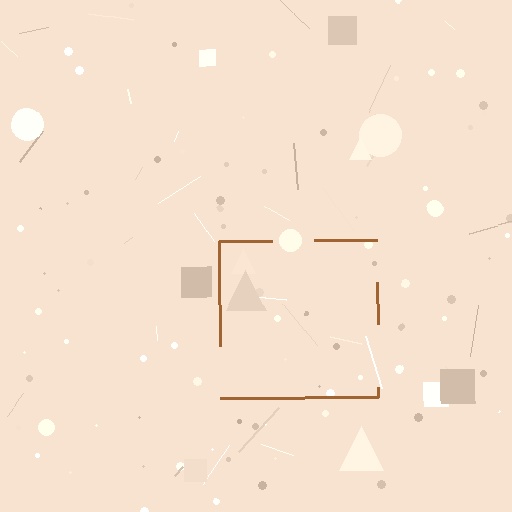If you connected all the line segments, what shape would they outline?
They would outline a square.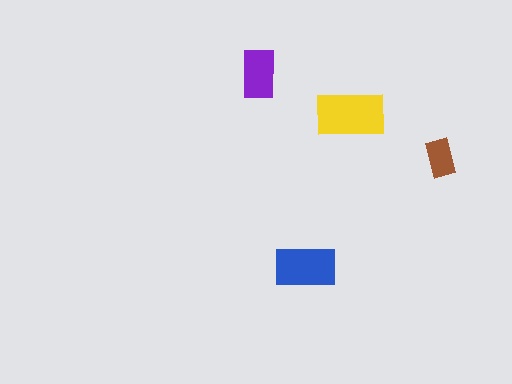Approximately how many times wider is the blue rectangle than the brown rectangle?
About 1.5 times wider.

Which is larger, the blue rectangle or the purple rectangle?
The blue one.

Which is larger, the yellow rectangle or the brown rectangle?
The yellow one.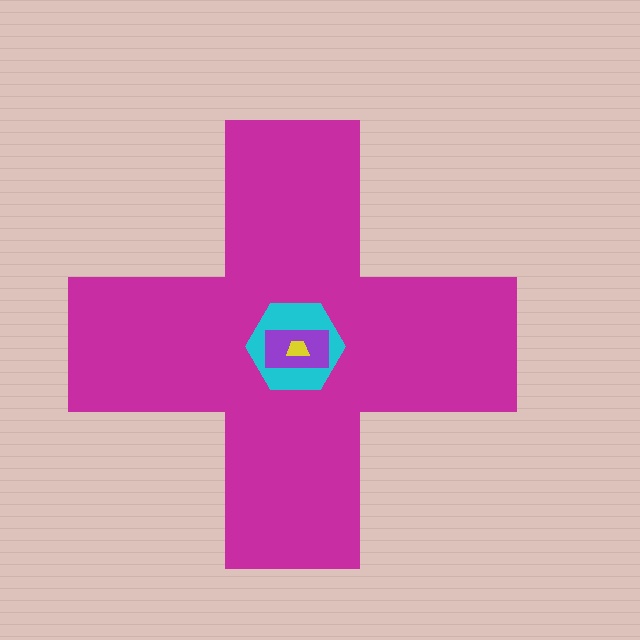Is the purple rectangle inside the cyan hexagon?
Yes.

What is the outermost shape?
The magenta cross.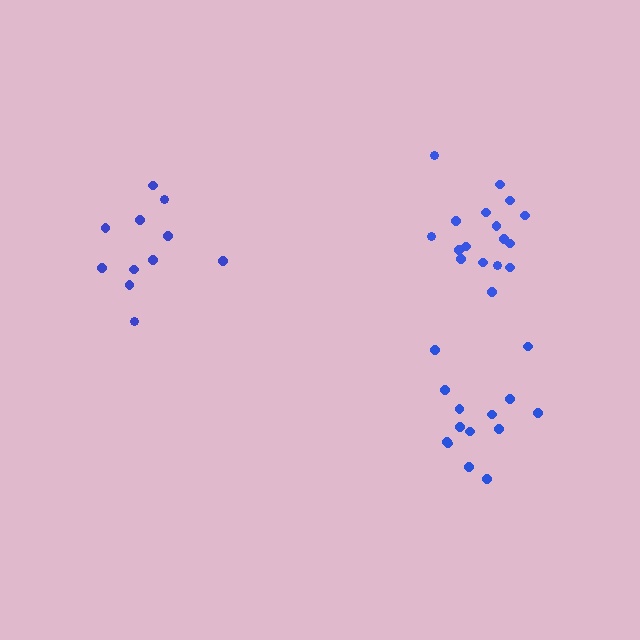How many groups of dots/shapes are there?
There are 3 groups.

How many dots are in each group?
Group 1: 11 dots, Group 2: 17 dots, Group 3: 14 dots (42 total).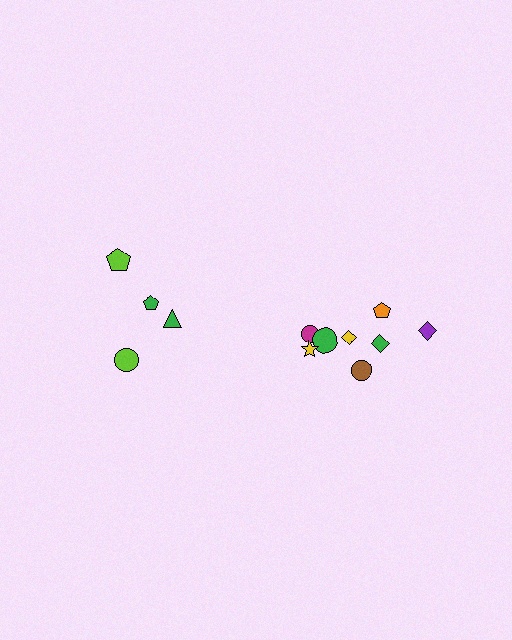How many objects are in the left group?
There are 4 objects.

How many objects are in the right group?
There are 8 objects.